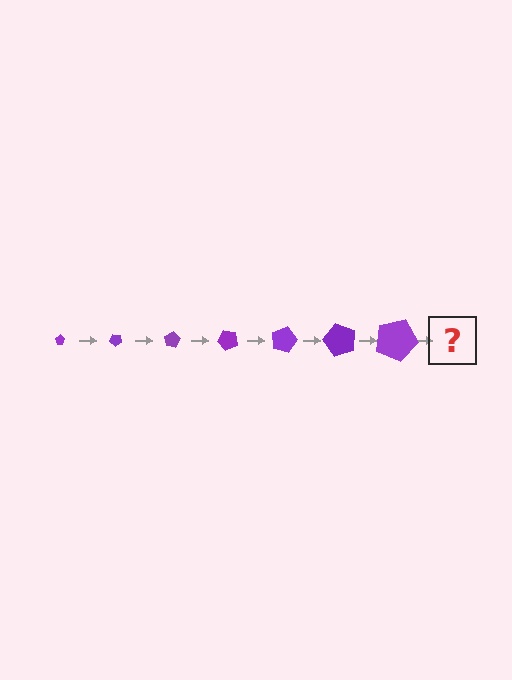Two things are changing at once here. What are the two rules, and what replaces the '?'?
The two rules are that the pentagon grows larger each step and it rotates 40 degrees each step. The '?' should be a pentagon, larger than the previous one and rotated 280 degrees from the start.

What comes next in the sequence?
The next element should be a pentagon, larger than the previous one and rotated 280 degrees from the start.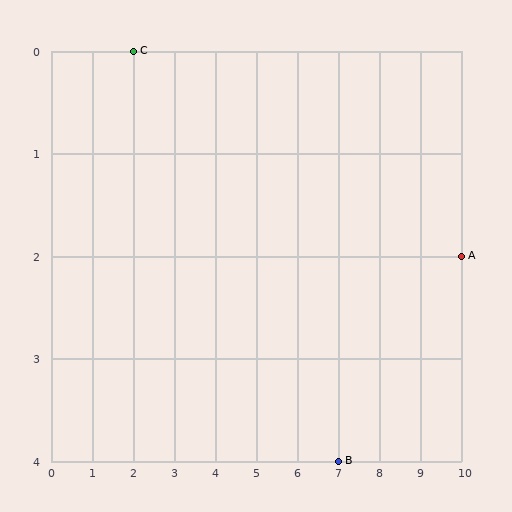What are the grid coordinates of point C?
Point C is at grid coordinates (2, 0).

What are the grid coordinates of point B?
Point B is at grid coordinates (7, 4).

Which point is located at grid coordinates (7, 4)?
Point B is at (7, 4).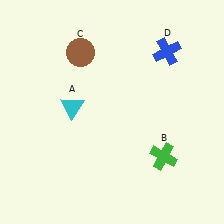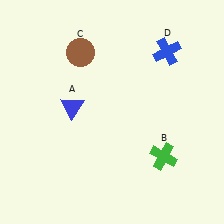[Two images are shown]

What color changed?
The triangle (A) changed from cyan in Image 1 to blue in Image 2.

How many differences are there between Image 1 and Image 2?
There is 1 difference between the two images.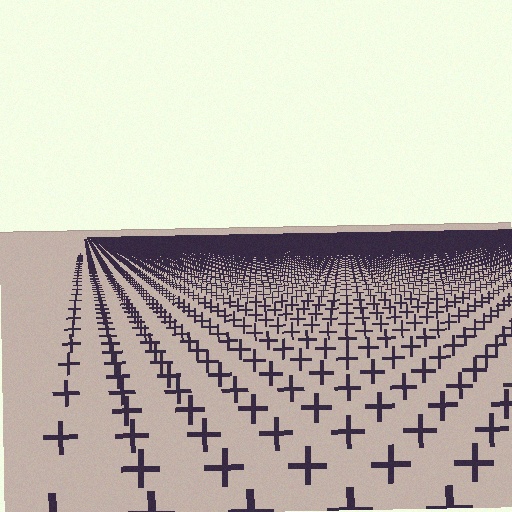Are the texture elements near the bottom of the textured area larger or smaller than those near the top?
Larger. Near the bottom, elements are closer to the viewer and appear at a bigger on-screen size.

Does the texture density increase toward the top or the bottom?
Density increases toward the top.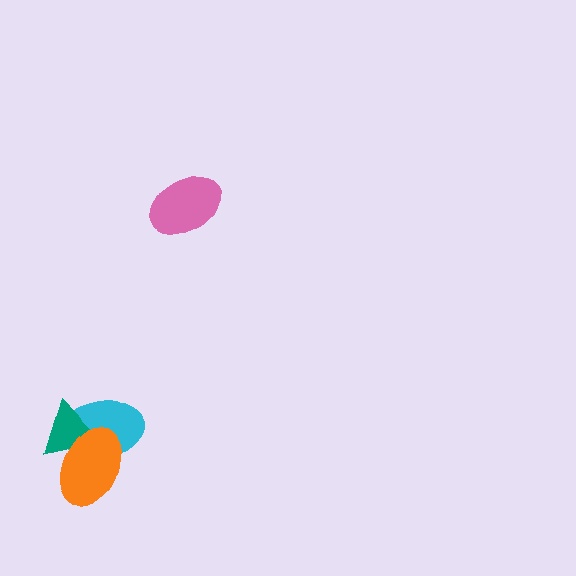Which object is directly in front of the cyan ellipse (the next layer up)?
The teal triangle is directly in front of the cyan ellipse.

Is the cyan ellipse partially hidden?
Yes, it is partially covered by another shape.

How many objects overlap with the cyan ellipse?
2 objects overlap with the cyan ellipse.